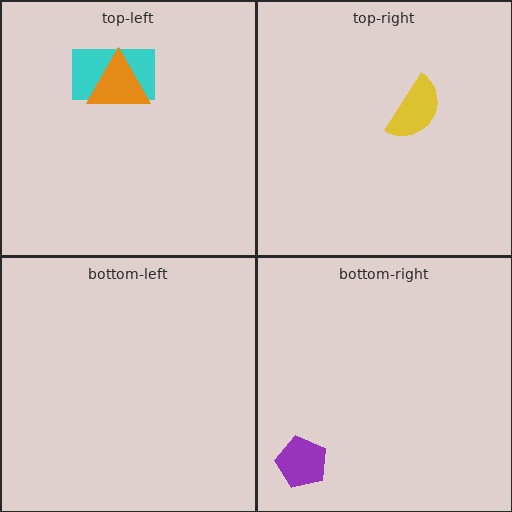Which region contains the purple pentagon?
The bottom-right region.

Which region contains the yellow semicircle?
The top-right region.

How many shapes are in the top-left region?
2.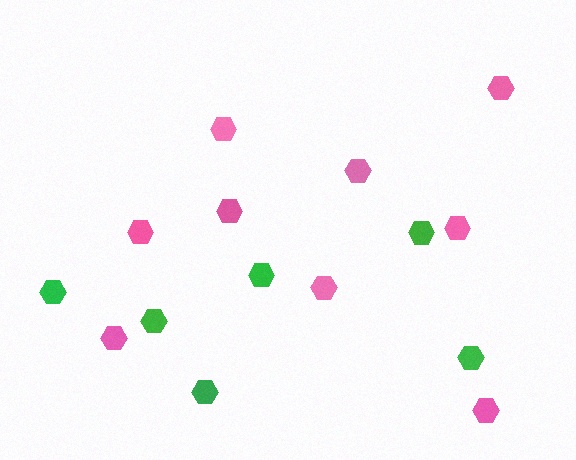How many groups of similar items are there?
There are 2 groups: one group of green hexagons (6) and one group of pink hexagons (9).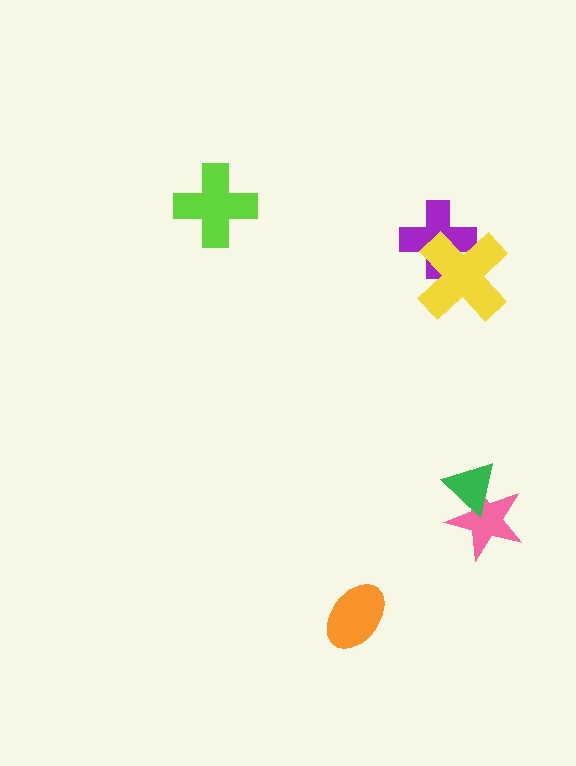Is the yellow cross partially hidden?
No, no other shape covers it.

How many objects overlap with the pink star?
1 object overlaps with the pink star.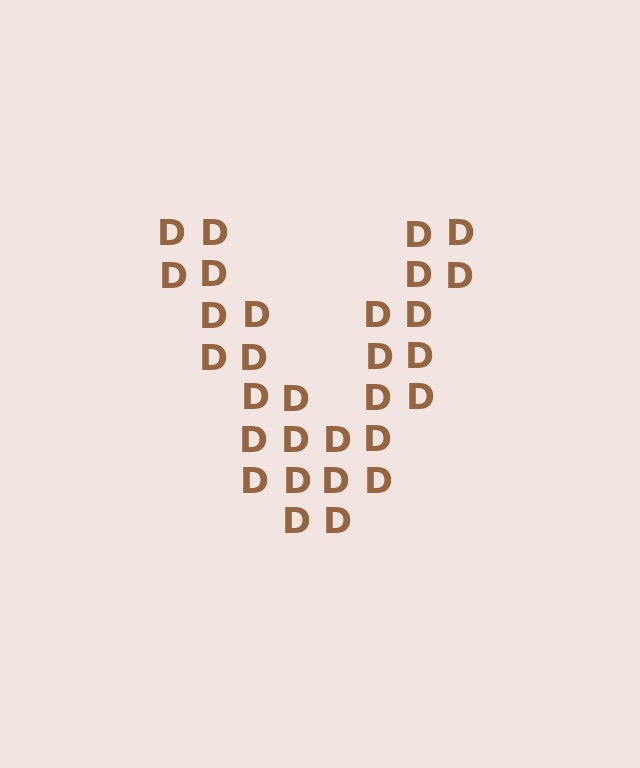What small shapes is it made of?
It is made of small letter D's.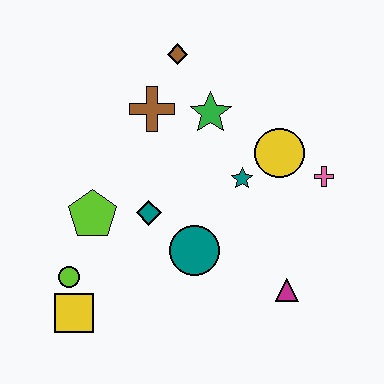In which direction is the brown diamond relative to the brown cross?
The brown diamond is above the brown cross.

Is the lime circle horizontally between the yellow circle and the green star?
No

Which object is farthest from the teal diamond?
The pink cross is farthest from the teal diamond.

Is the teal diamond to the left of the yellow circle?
Yes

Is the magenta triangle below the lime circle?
Yes